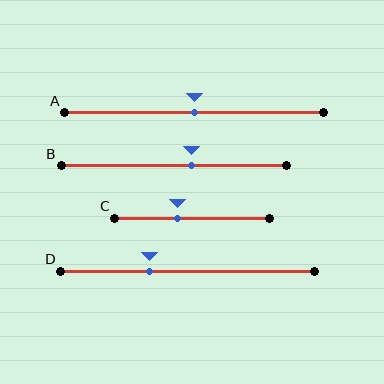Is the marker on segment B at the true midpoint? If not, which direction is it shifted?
No, the marker on segment B is shifted to the right by about 8% of the segment length.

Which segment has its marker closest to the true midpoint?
Segment A has its marker closest to the true midpoint.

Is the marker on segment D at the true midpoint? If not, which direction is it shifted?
No, the marker on segment D is shifted to the left by about 15% of the segment length.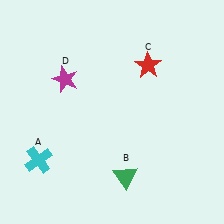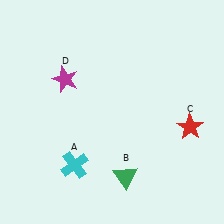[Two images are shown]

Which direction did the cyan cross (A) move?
The cyan cross (A) moved right.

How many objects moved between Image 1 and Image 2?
2 objects moved between the two images.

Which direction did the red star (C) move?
The red star (C) moved down.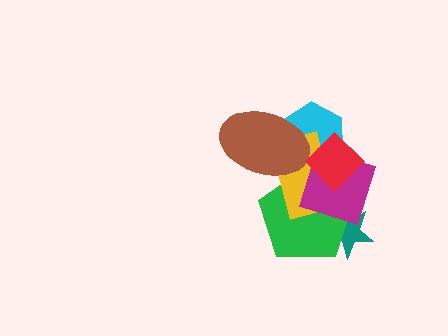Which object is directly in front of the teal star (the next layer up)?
The green pentagon is directly in front of the teal star.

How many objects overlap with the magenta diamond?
5 objects overlap with the magenta diamond.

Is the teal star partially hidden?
Yes, it is partially covered by another shape.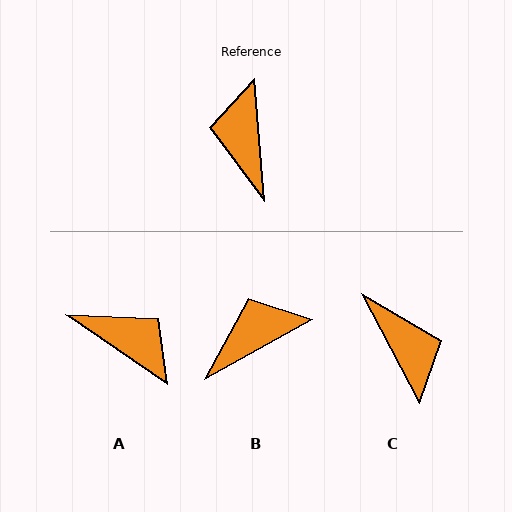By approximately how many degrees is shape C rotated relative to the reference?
Approximately 157 degrees clockwise.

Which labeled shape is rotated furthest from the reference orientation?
C, about 157 degrees away.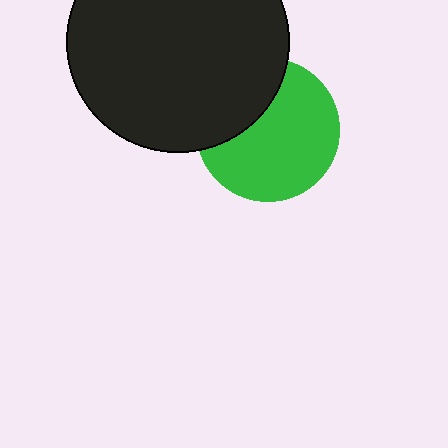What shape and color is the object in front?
The object in front is a black circle.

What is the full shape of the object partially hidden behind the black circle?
The partially hidden object is a green circle.